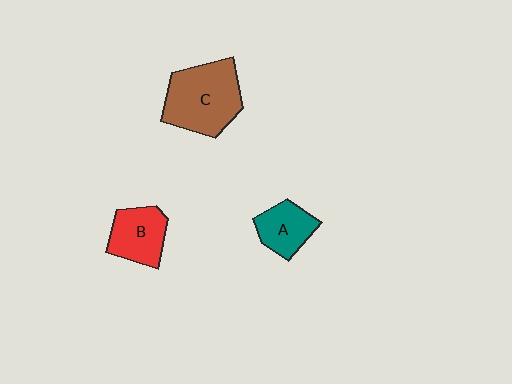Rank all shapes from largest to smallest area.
From largest to smallest: C (brown), B (red), A (teal).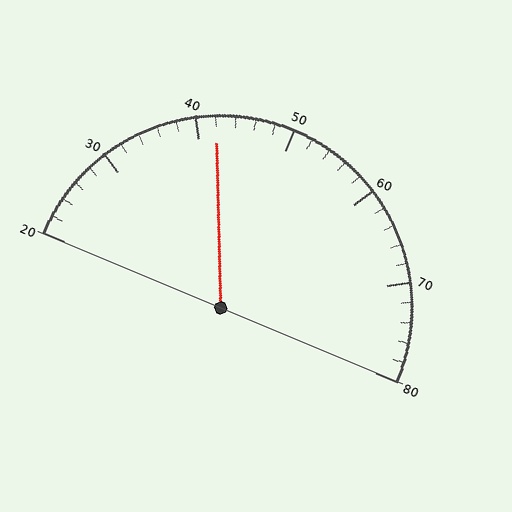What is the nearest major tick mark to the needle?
The nearest major tick mark is 40.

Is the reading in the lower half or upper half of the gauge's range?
The reading is in the lower half of the range (20 to 80).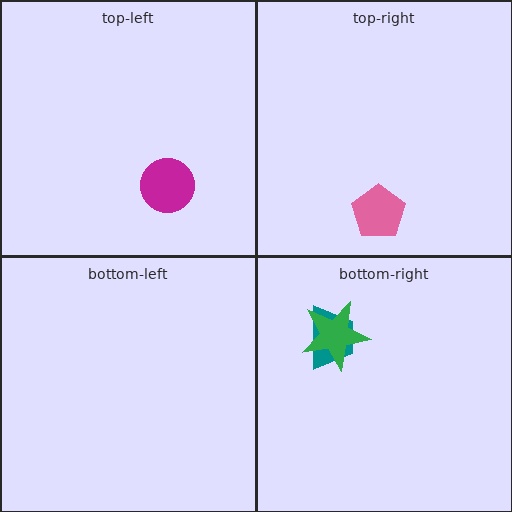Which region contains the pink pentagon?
The top-right region.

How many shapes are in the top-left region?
1.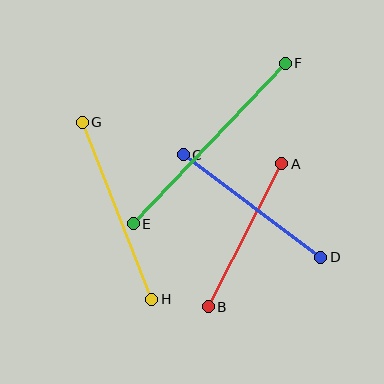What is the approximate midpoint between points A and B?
The midpoint is at approximately (245, 235) pixels.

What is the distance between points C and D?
The distance is approximately 172 pixels.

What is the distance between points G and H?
The distance is approximately 190 pixels.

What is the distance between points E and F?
The distance is approximately 221 pixels.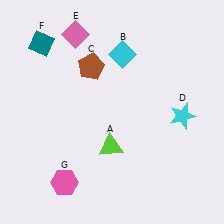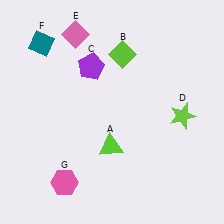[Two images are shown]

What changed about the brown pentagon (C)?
In Image 1, C is brown. In Image 2, it changed to purple.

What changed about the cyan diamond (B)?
In Image 1, B is cyan. In Image 2, it changed to lime.